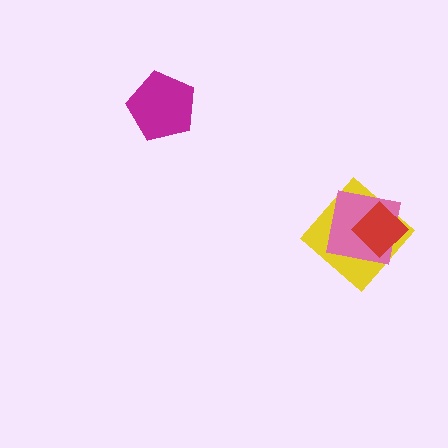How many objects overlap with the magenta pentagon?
0 objects overlap with the magenta pentagon.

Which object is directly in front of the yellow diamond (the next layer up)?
The pink square is directly in front of the yellow diamond.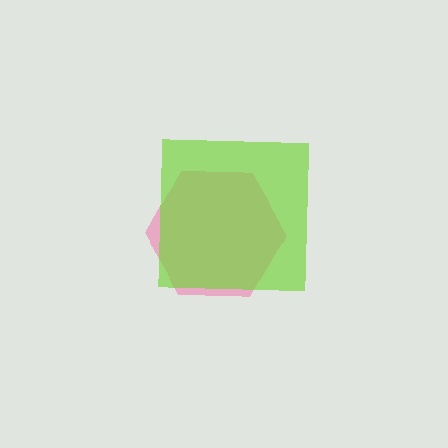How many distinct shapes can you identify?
There are 2 distinct shapes: a pink hexagon, a lime square.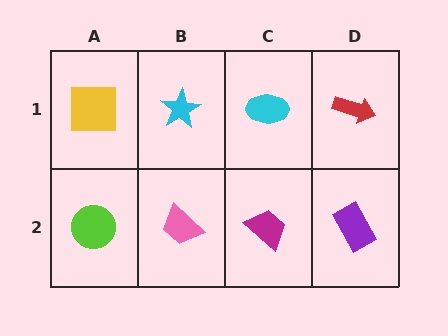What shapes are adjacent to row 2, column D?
A red arrow (row 1, column D), a magenta trapezoid (row 2, column C).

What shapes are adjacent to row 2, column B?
A cyan star (row 1, column B), a lime circle (row 2, column A), a magenta trapezoid (row 2, column C).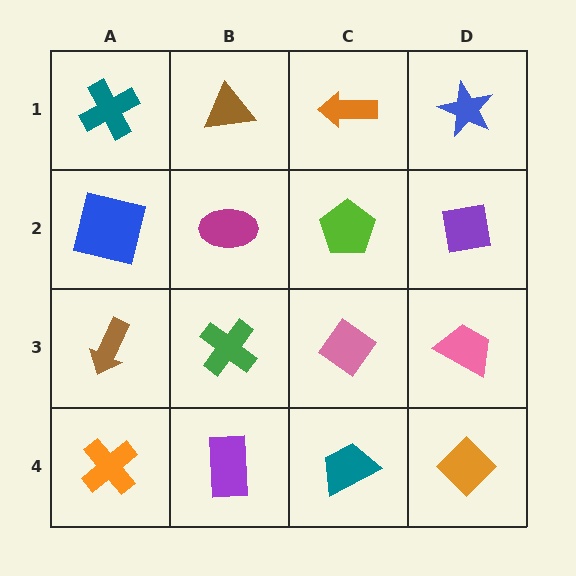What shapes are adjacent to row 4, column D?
A pink trapezoid (row 3, column D), a teal trapezoid (row 4, column C).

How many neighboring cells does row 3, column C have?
4.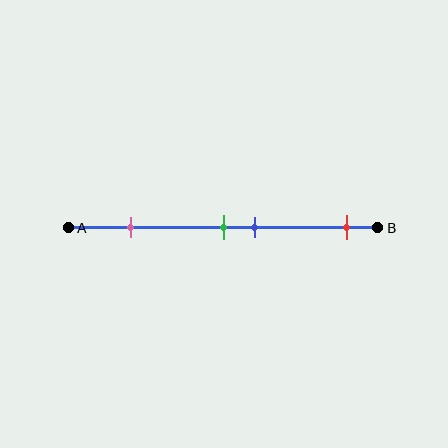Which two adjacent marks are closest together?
The green and blue marks are the closest adjacent pair.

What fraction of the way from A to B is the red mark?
The red mark is approximately 90% (0.9) of the way from A to B.